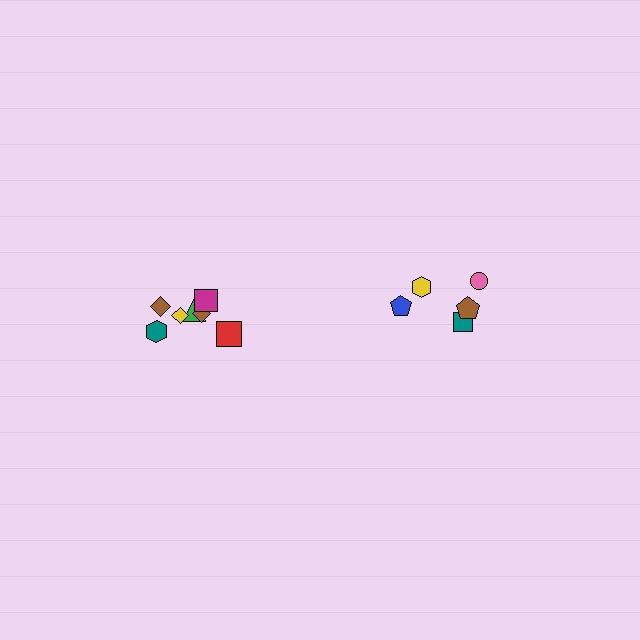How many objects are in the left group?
There are 7 objects.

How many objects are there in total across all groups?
There are 12 objects.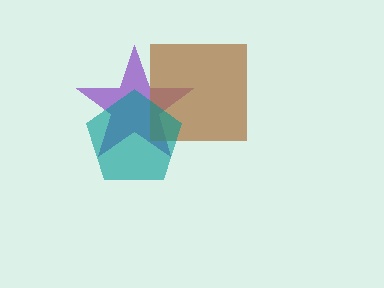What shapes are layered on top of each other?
The layered shapes are: a purple star, a brown square, a teal pentagon.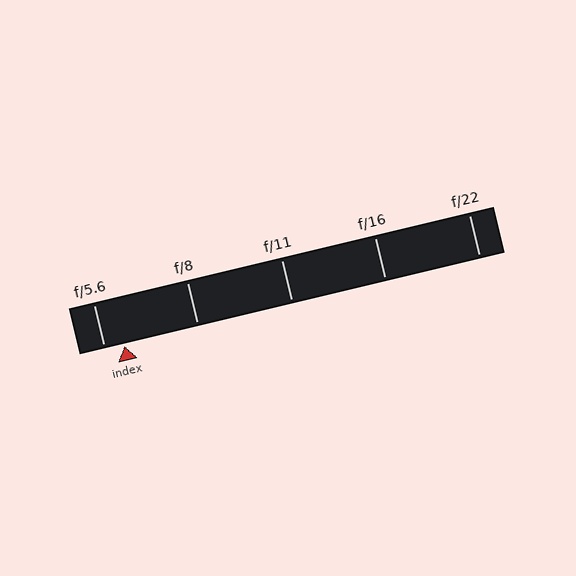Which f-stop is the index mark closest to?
The index mark is closest to f/5.6.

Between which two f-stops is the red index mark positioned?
The index mark is between f/5.6 and f/8.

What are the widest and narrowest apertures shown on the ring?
The widest aperture shown is f/5.6 and the narrowest is f/22.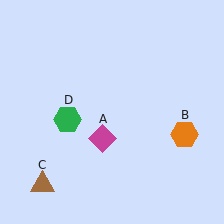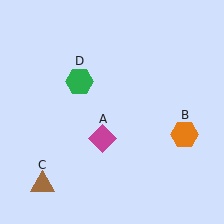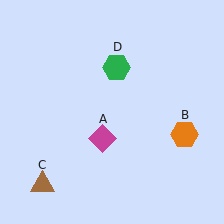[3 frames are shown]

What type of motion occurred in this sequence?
The green hexagon (object D) rotated clockwise around the center of the scene.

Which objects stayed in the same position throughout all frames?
Magenta diamond (object A) and orange hexagon (object B) and brown triangle (object C) remained stationary.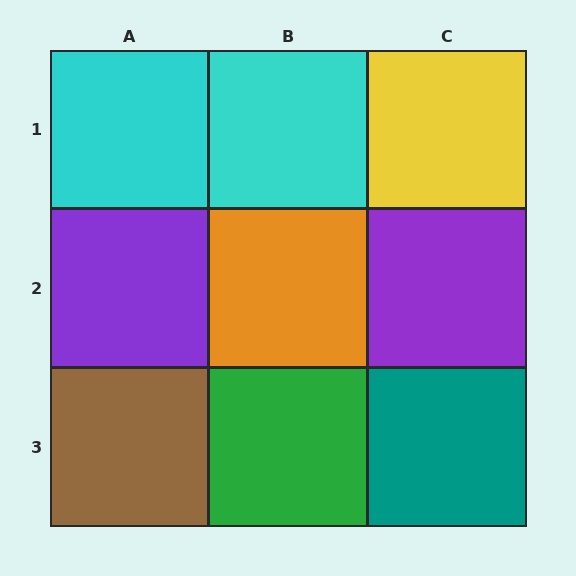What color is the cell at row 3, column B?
Green.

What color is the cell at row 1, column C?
Yellow.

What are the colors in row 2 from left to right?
Purple, orange, purple.